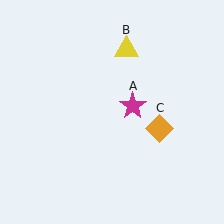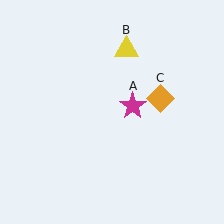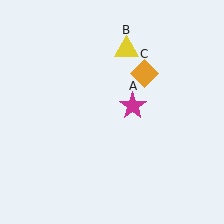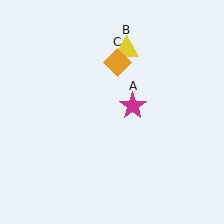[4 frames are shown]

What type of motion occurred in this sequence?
The orange diamond (object C) rotated counterclockwise around the center of the scene.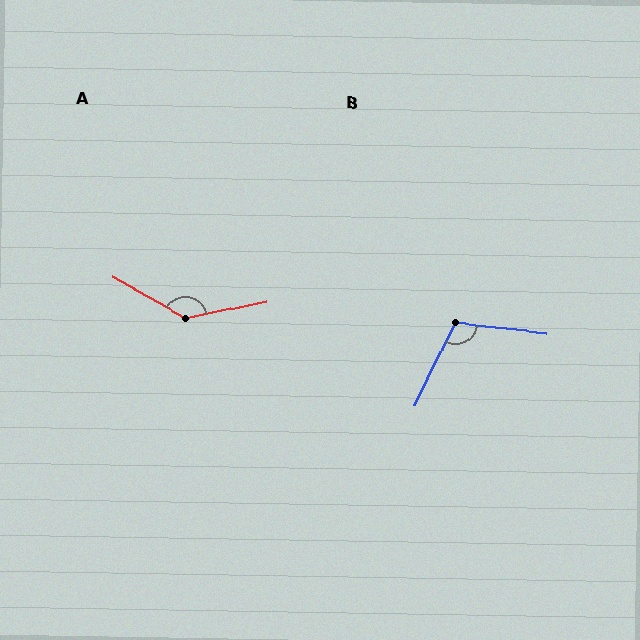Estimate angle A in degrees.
Approximately 140 degrees.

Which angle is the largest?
A, at approximately 140 degrees.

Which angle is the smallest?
B, at approximately 110 degrees.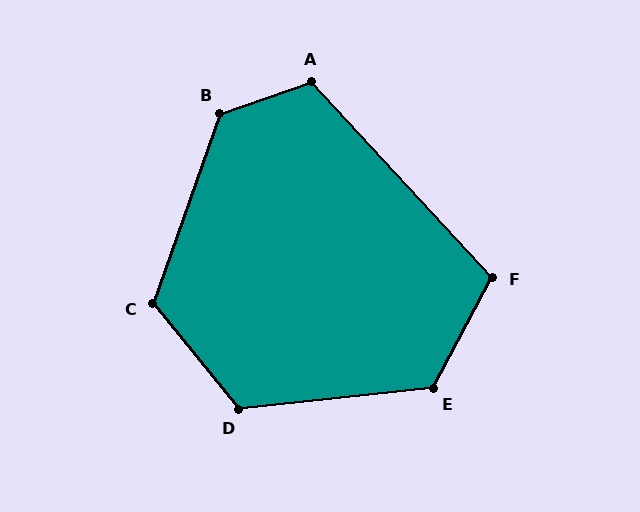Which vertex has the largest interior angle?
B, at approximately 128 degrees.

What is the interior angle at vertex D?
Approximately 123 degrees (obtuse).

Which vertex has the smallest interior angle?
F, at approximately 109 degrees.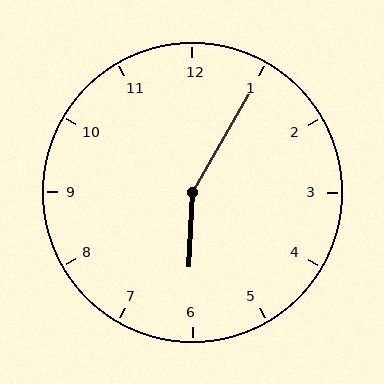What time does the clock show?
6:05.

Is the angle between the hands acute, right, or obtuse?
It is obtuse.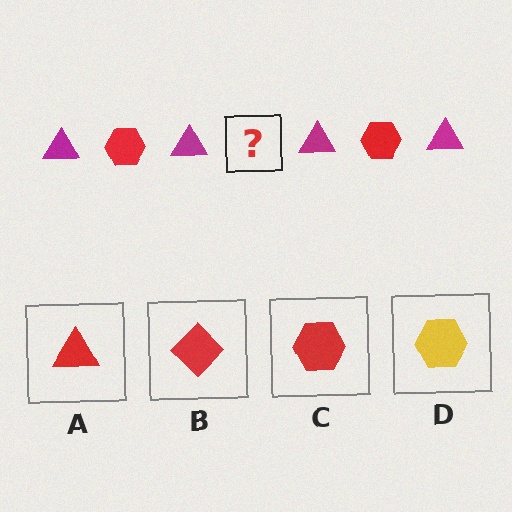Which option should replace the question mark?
Option C.